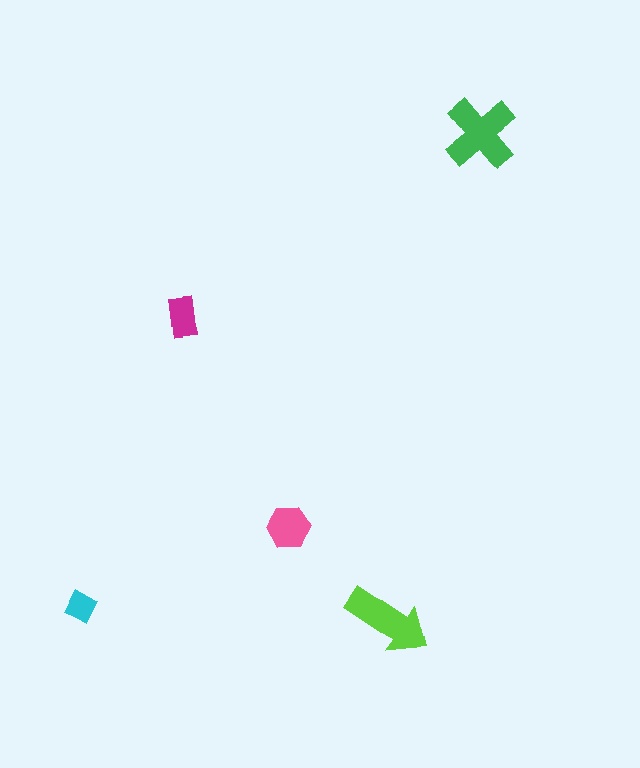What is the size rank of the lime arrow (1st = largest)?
2nd.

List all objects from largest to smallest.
The green cross, the lime arrow, the pink hexagon, the magenta rectangle, the cyan diamond.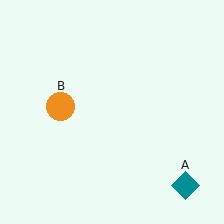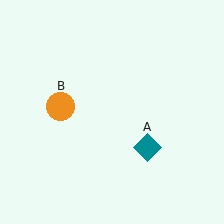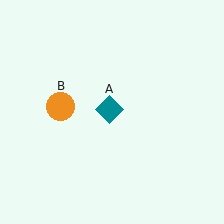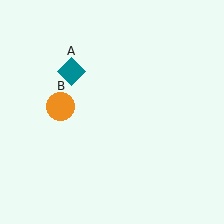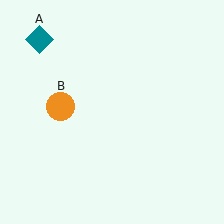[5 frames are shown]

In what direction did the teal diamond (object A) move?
The teal diamond (object A) moved up and to the left.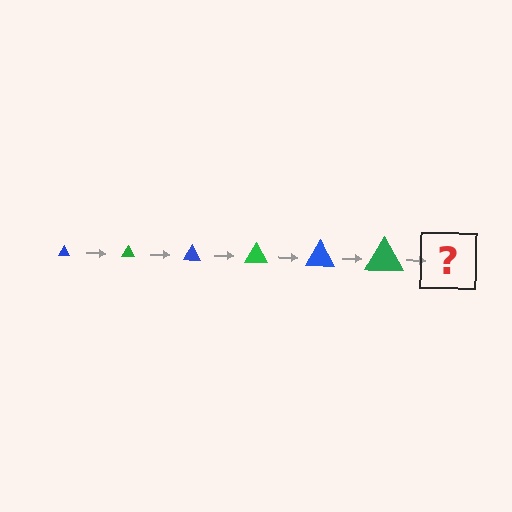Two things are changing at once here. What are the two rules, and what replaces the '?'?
The two rules are that the triangle grows larger each step and the color cycles through blue and green. The '?' should be a blue triangle, larger than the previous one.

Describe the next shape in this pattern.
It should be a blue triangle, larger than the previous one.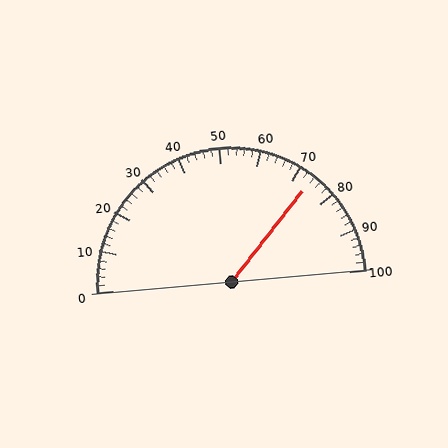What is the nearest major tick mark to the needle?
The nearest major tick mark is 70.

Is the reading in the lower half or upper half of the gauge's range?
The reading is in the upper half of the range (0 to 100).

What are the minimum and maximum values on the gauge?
The gauge ranges from 0 to 100.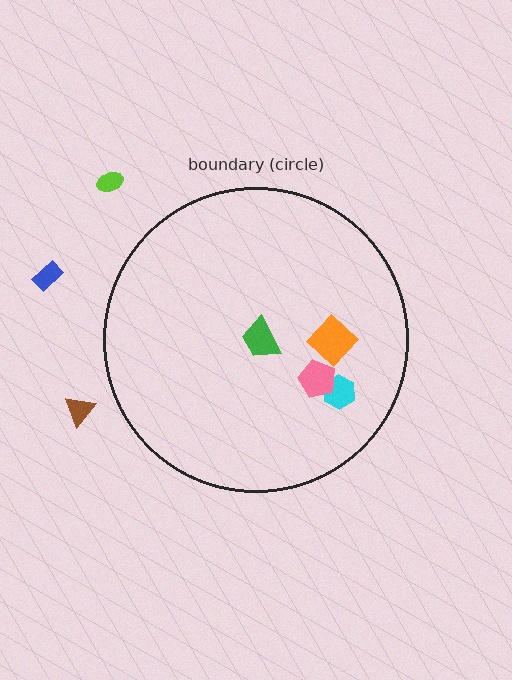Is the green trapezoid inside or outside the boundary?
Inside.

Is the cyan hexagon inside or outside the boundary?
Inside.